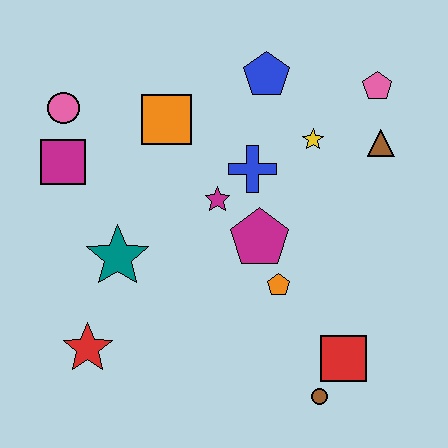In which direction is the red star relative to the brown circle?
The red star is to the left of the brown circle.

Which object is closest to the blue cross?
The magenta star is closest to the blue cross.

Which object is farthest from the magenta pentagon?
The pink circle is farthest from the magenta pentagon.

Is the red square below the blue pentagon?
Yes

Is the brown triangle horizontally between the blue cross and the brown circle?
No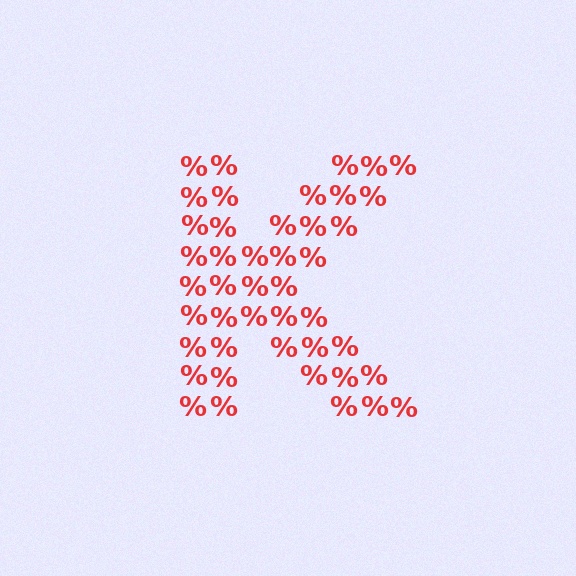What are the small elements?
The small elements are percent signs.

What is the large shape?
The large shape is the letter K.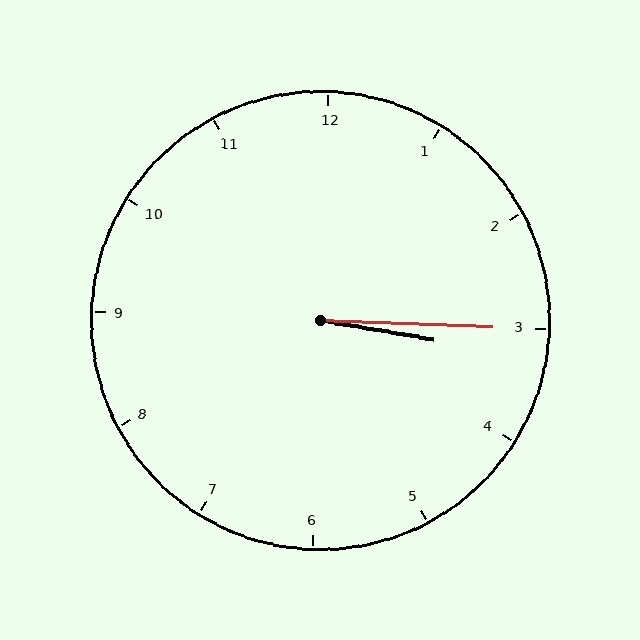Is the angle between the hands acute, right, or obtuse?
It is acute.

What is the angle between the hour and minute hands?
Approximately 8 degrees.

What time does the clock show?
3:15.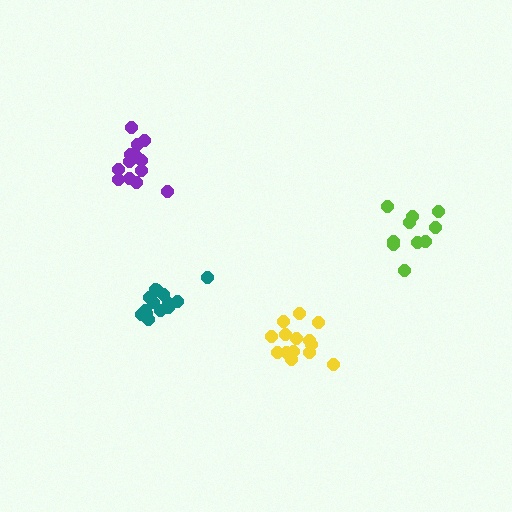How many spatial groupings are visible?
There are 4 spatial groupings.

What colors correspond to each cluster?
The clusters are colored: yellow, purple, lime, teal.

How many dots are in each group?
Group 1: 14 dots, Group 2: 13 dots, Group 3: 10 dots, Group 4: 14 dots (51 total).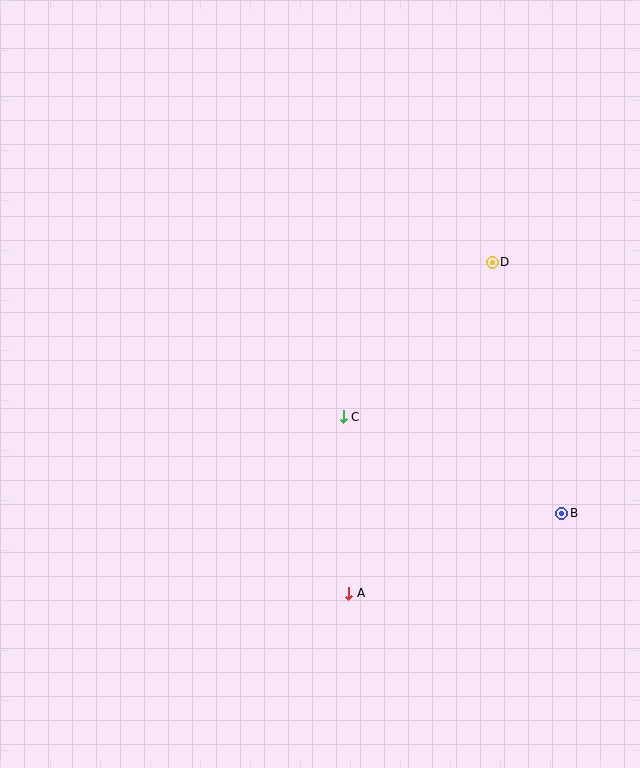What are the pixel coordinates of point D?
Point D is at (492, 262).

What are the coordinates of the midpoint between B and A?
The midpoint between B and A is at (455, 553).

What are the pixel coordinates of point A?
Point A is at (349, 593).